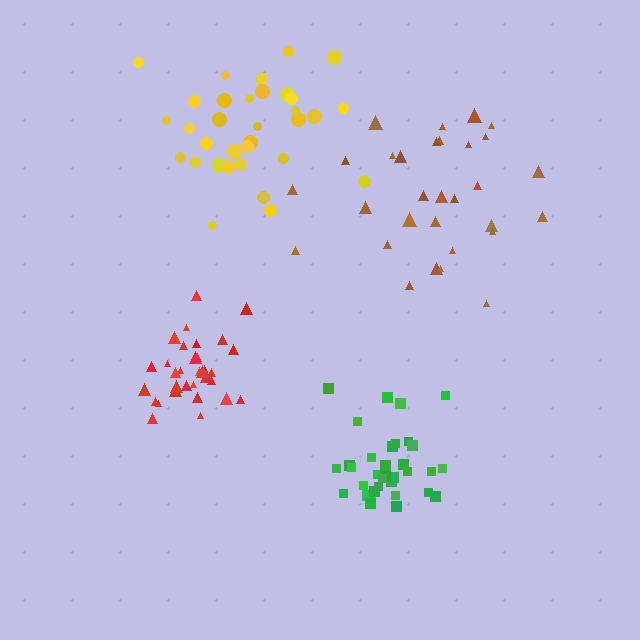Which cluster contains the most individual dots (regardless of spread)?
Green (35).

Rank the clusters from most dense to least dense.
red, green, yellow, brown.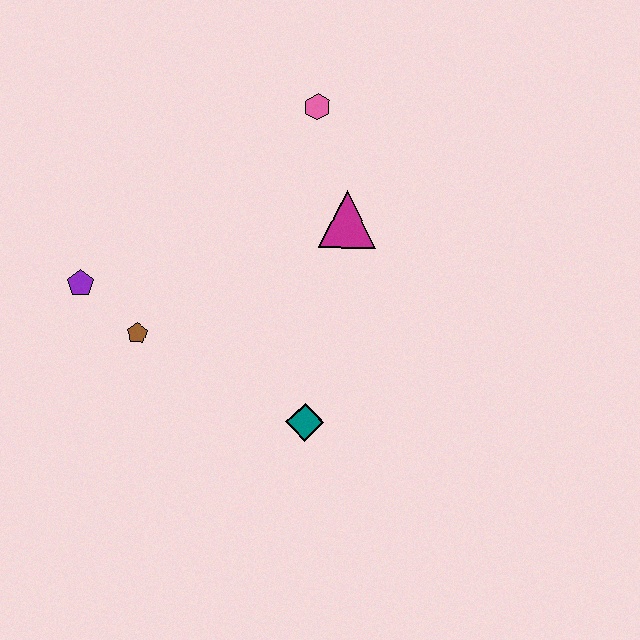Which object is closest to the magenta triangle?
The pink hexagon is closest to the magenta triangle.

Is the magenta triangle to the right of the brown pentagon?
Yes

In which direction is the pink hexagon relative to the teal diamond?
The pink hexagon is above the teal diamond.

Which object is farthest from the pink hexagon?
The teal diamond is farthest from the pink hexagon.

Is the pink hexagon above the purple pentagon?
Yes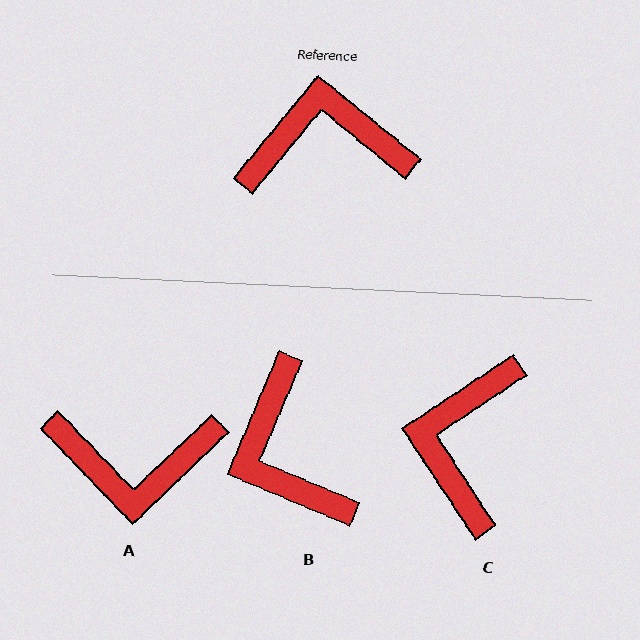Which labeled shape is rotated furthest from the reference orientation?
A, about 173 degrees away.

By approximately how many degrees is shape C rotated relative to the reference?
Approximately 73 degrees counter-clockwise.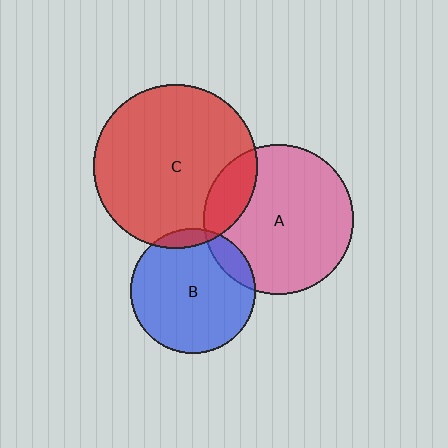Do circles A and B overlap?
Yes.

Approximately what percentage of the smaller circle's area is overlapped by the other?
Approximately 10%.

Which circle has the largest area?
Circle C (red).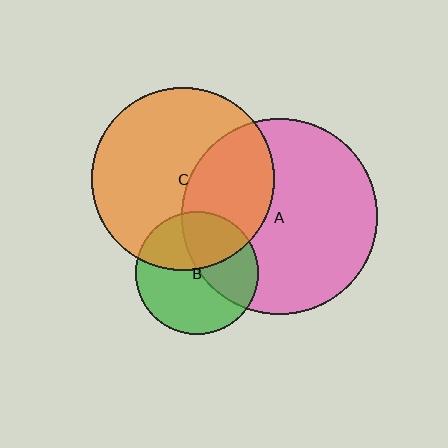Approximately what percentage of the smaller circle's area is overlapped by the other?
Approximately 40%.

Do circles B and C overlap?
Yes.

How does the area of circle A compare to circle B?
Approximately 2.6 times.